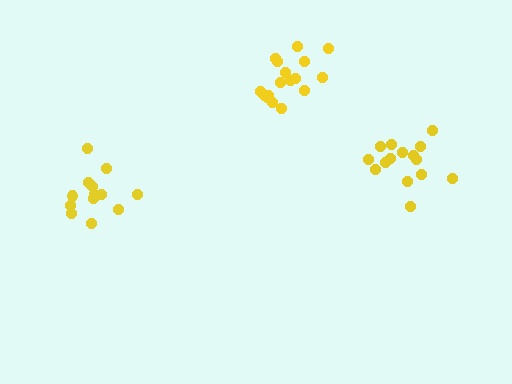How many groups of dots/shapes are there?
There are 3 groups.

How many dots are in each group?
Group 1: 13 dots, Group 2: 17 dots, Group 3: 15 dots (45 total).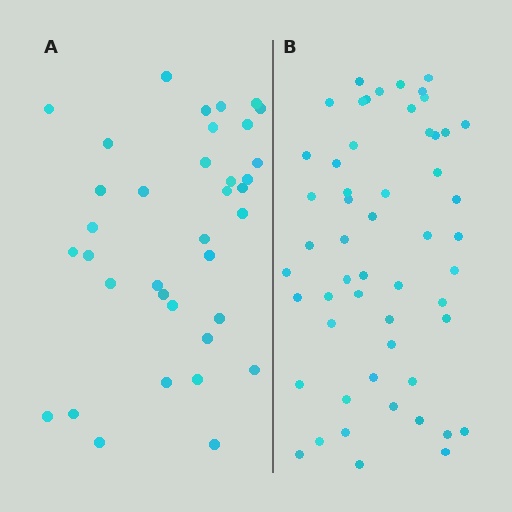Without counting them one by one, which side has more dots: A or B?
Region B (the right region) has more dots.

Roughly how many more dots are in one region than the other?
Region B has approximately 20 more dots than region A.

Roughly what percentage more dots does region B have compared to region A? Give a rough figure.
About 50% more.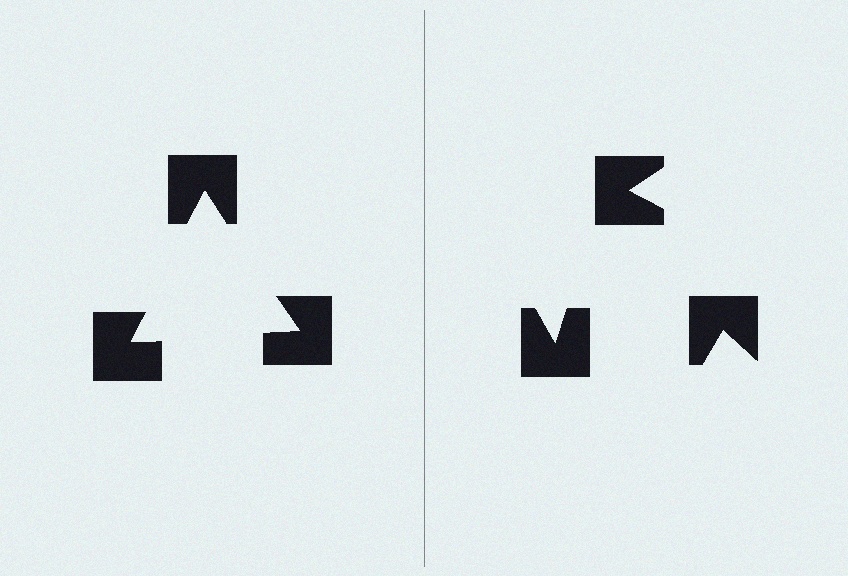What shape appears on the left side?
An illusory triangle.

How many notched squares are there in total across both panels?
6 — 3 on each side.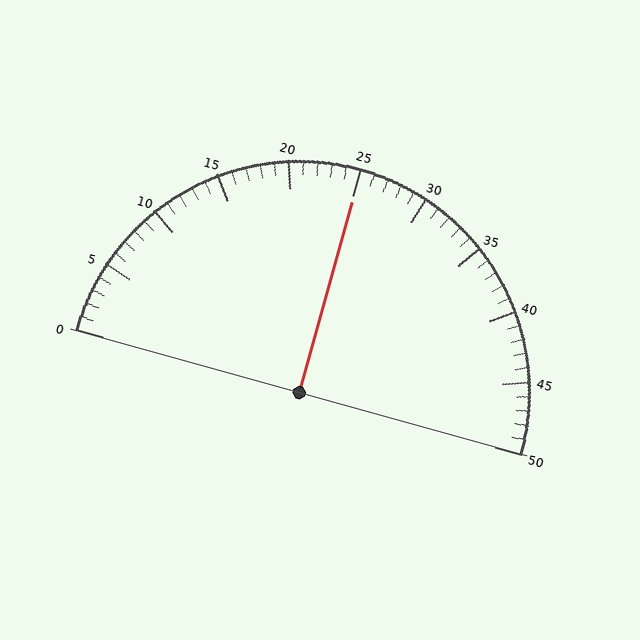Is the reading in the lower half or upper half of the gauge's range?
The reading is in the upper half of the range (0 to 50).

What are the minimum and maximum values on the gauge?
The gauge ranges from 0 to 50.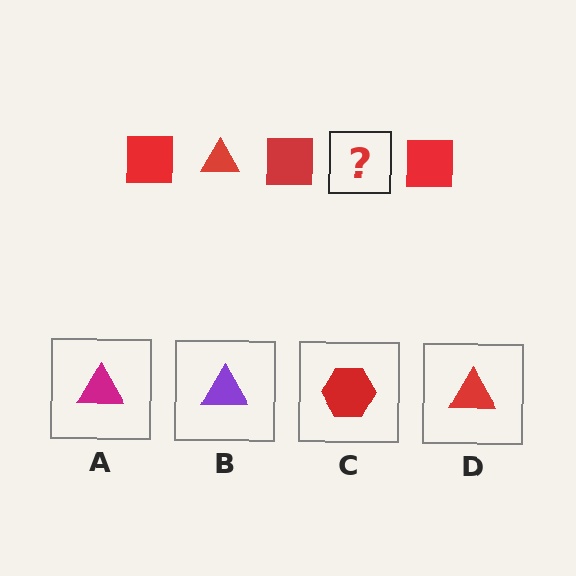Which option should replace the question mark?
Option D.